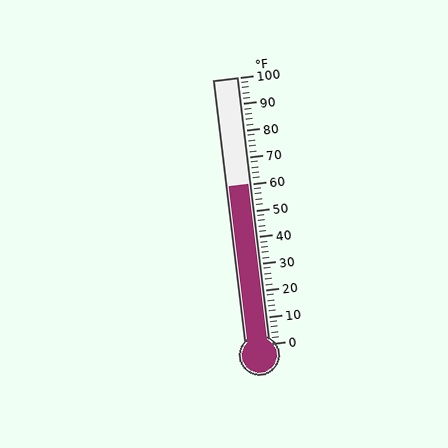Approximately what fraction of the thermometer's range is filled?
The thermometer is filled to approximately 60% of its range.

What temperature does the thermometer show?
The thermometer shows approximately 60°F.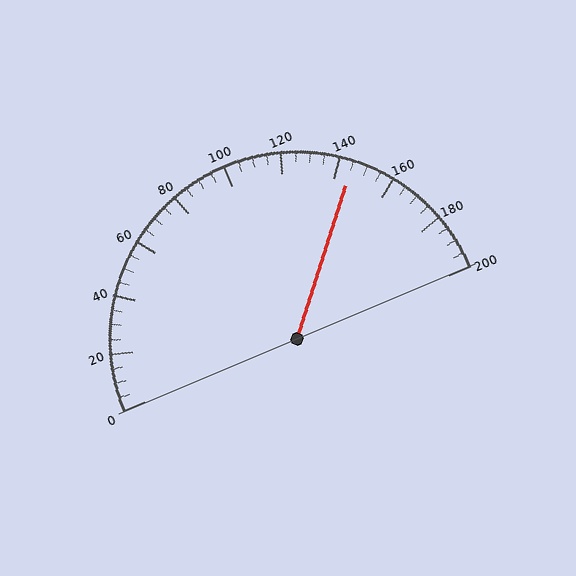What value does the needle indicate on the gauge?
The needle indicates approximately 145.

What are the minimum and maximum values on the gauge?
The gauge ranges from 0 to 200.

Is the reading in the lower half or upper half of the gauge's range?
The reading is in the upper half of the range (0 to 200).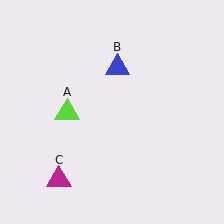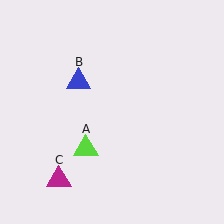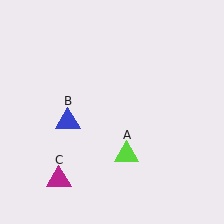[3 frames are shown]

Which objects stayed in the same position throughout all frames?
Magenta triangle (object C) remained stationary.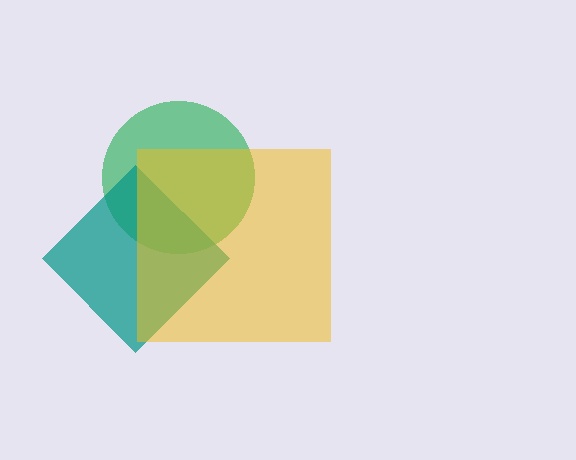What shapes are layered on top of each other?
The layered shapes are: a green circle, a teal diamond, a yellow square.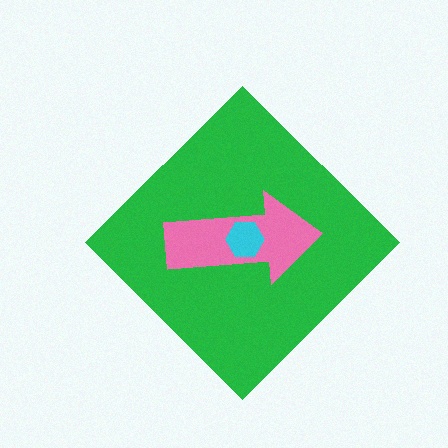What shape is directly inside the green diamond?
The pink arrow.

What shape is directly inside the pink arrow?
The cyan hexagon.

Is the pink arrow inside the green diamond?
Yes.